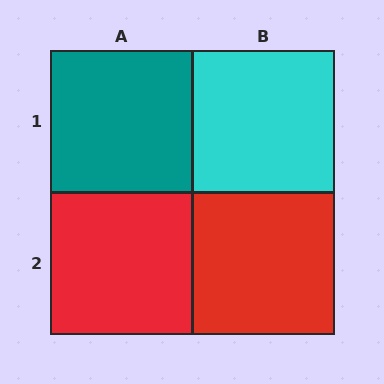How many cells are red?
2 cells are red.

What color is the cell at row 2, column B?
Red.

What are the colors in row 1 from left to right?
Teal, cyan.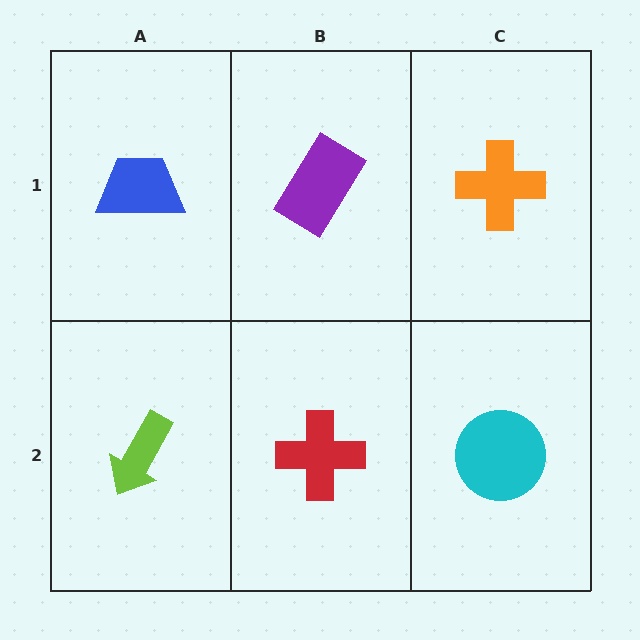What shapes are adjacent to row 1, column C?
A cyan circle (row 2, column C), a purple rectangle (row 1, column B).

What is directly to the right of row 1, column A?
A purple rectangle.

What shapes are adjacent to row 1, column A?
A lime arrow (row 2, column A), a purple rectangle (row 1, column B).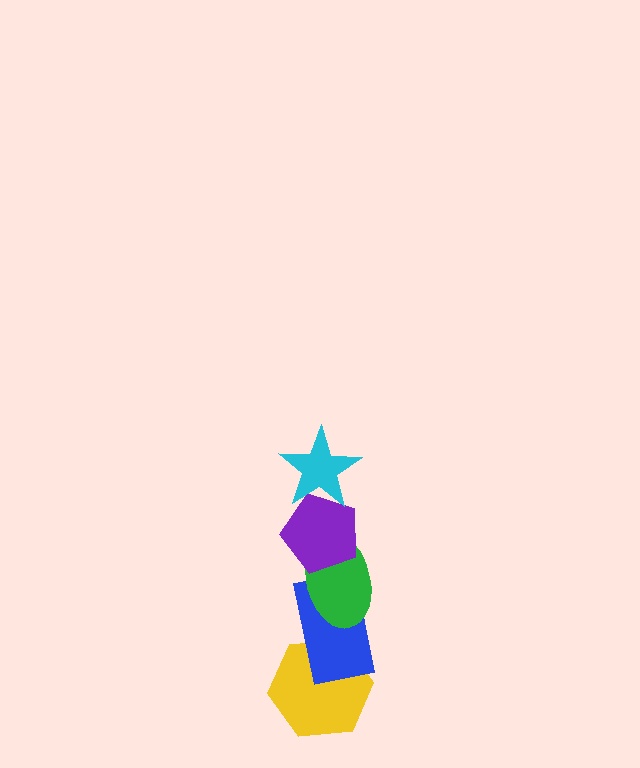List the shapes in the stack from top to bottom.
From top to bottom: the cyan star, the purple pentagon, the green ellipse, the blue rectangle, the yellow hexagon.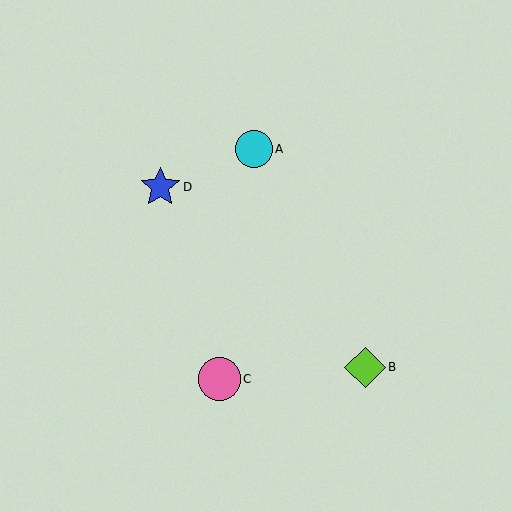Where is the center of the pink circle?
The center of the pink circle is at (219, 379).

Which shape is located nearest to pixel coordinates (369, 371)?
The lime diamond (labeled B) at (365, 367) is nearest to that location.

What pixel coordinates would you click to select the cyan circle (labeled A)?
Click at (254, 149) to select the cyan circle A.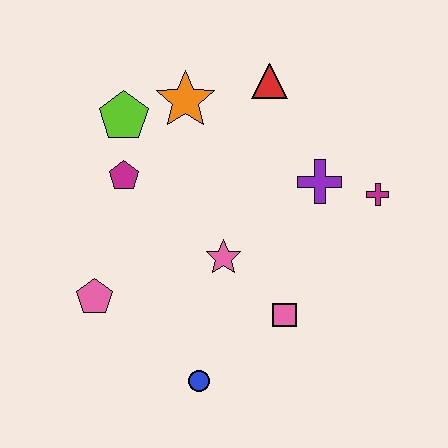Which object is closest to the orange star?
The lime pentagon is closest to the orange star.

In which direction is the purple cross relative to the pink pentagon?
The purple cross is to the right of the pink pentagon.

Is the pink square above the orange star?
No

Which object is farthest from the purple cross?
The pink pentagon is farthest from the purple cross.